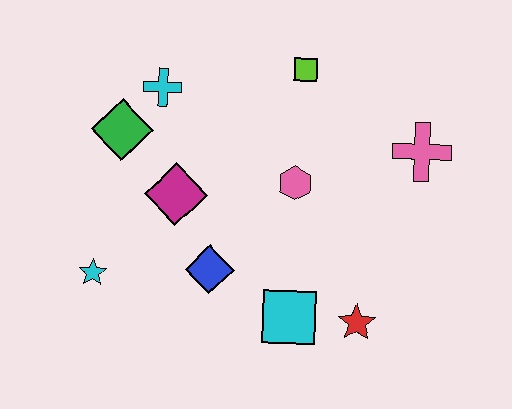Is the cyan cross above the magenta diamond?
Yes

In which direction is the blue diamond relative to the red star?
The blue diamond is to the left of the red star.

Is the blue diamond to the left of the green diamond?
No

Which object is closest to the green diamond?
The cyan cross is closest to the green diamond.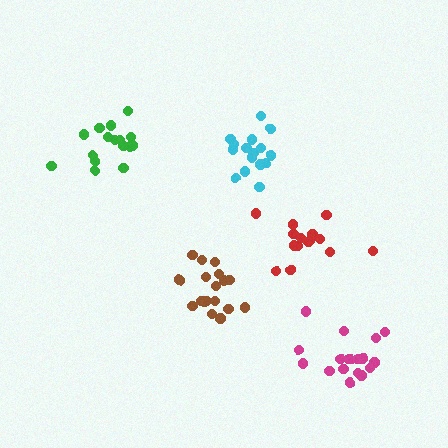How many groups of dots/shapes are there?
There are 5 groups.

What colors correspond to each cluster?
The clusters are colored: brown, green, red, magenta, cyan.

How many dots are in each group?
Group 1: 18 dots, Group 2: 17 dots, Group 3: 15 dots, Group 4: 18 dots, Group 5: 16 dots (84 total).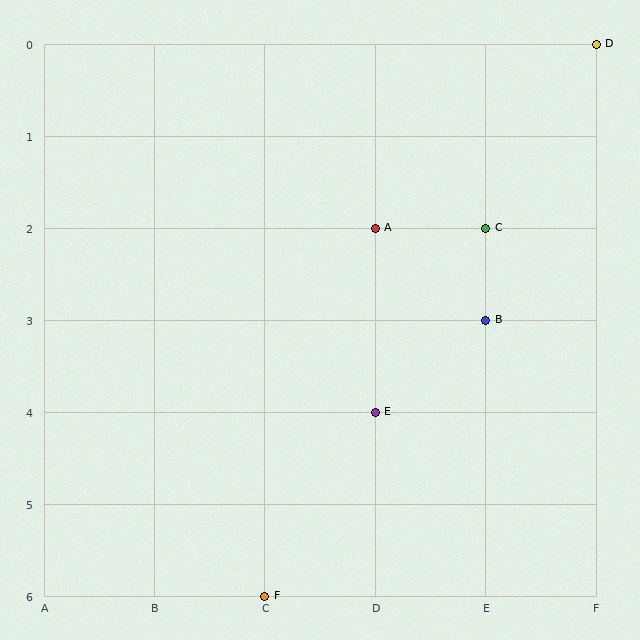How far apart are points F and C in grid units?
Points F and C are 2 columns and 4 rows apart (about 4.5 grid units diagonally).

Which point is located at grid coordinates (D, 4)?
Point E is at (D, 4).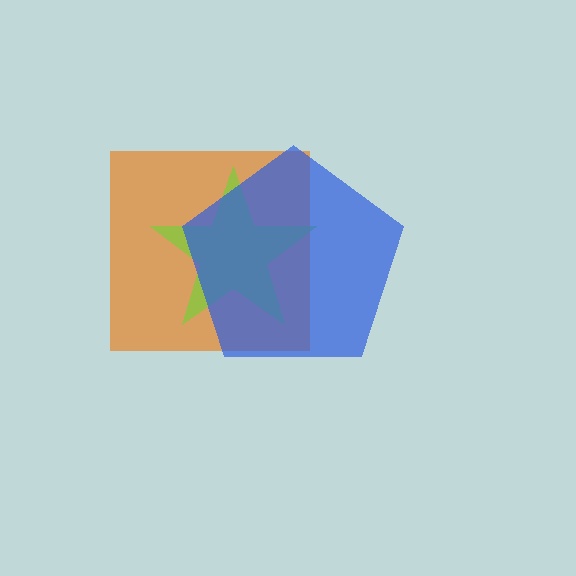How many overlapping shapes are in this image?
There are 3 overlapping shapes in the image.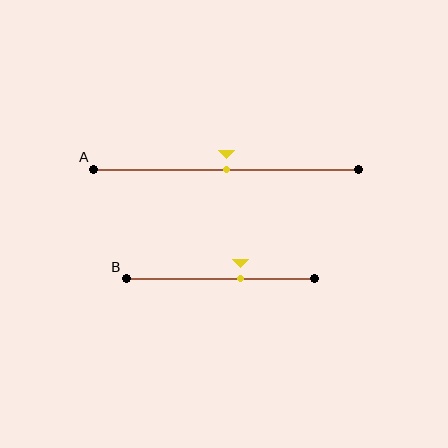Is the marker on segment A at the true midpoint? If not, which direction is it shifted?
Yes, the marker on segment A is at the true midpoint.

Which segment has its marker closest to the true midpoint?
Segment A has its marker closest to the true midpoint.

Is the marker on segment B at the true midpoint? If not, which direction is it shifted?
No, the marker on segment B is shifted to the right by about 11% of the segment length.